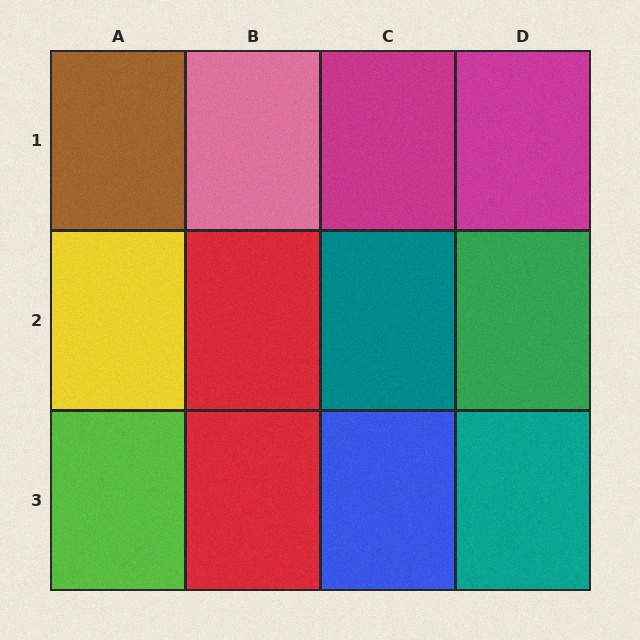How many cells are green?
1 cell is green.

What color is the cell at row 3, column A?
Lime.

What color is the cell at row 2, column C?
Teal.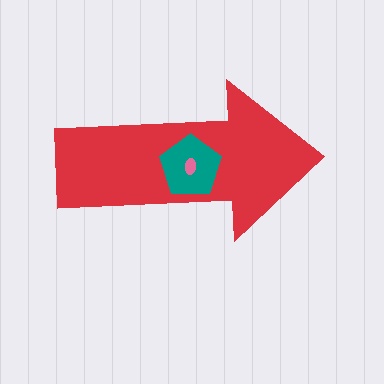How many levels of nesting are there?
3.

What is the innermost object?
The pink ellipse.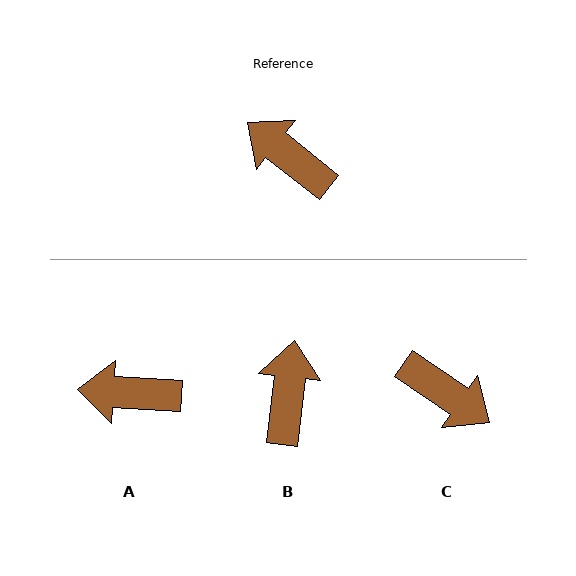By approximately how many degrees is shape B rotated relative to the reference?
Approximately 58 degrees clockwise.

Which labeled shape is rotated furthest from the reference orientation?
C, about 176 degrees away.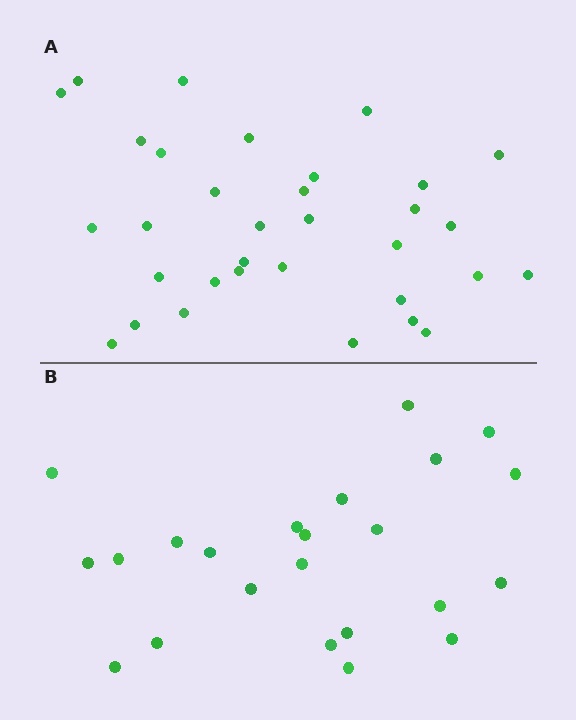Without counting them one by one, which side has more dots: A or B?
Region A (the top region) has more dots.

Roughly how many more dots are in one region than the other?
Region A has roughly 10 or so more dots than region B.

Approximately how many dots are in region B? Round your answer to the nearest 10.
About 20 dots. (The exact count is 23, which rounds to 20.)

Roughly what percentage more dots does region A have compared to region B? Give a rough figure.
About 45% more.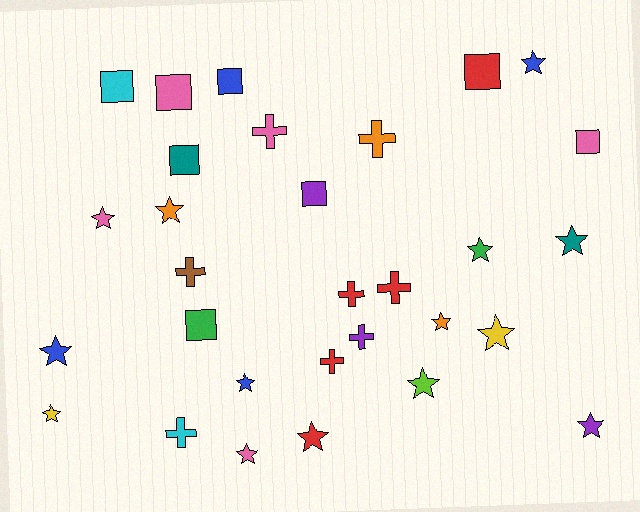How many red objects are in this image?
There are 5 red objects.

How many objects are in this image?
There are 30 objects.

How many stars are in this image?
There are 14 stars.